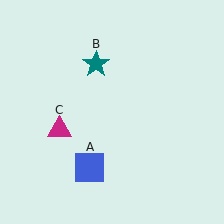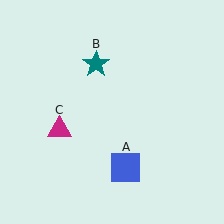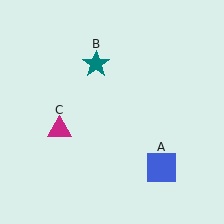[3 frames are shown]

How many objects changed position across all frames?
1 object changed position: blue square (object A).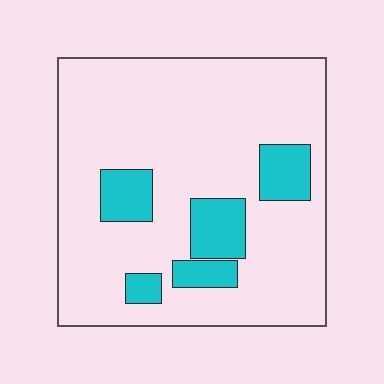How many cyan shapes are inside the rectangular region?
5.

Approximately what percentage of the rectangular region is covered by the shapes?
Approximately 15%.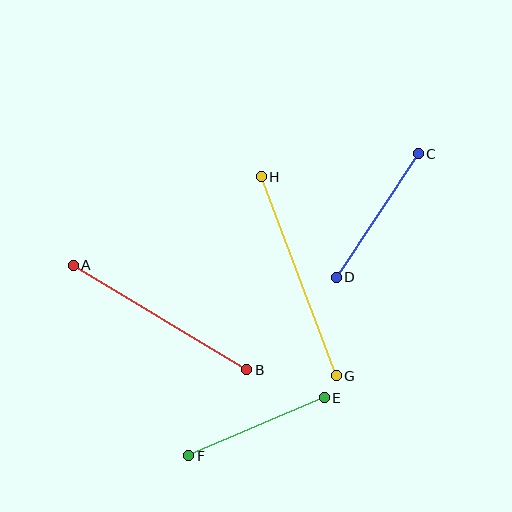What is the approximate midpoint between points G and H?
The midpoint is at approximately (299, 276) pixels.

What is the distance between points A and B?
The distance is approximately 202 pixels.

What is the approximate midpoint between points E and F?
The midpoint is at approximately (257, 427) pixels.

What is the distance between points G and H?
The distance is approximately 212 pixels.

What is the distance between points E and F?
The distance is approximately 147 pixels.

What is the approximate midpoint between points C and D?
The midpoint is at approximately (377, 215) pixels.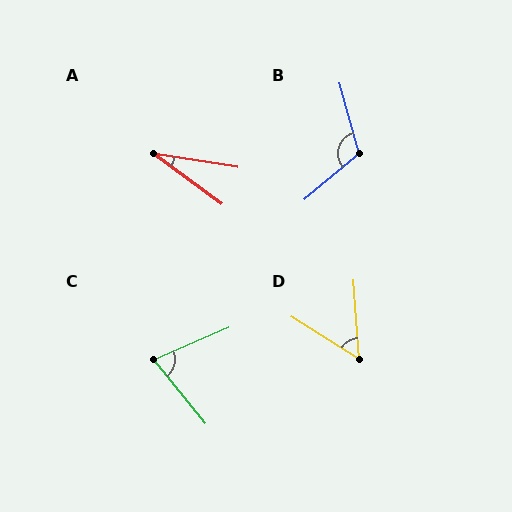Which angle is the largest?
B, at approximately 114 degrees.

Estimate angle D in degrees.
Approximately 54 degrees.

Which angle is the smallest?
A, at approximately 27 degrees.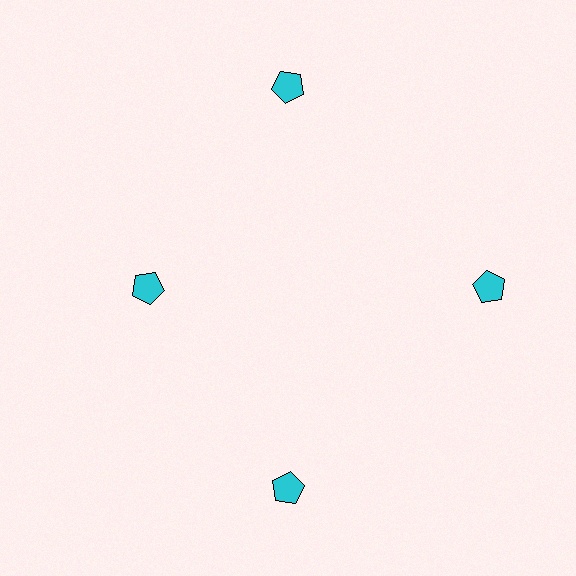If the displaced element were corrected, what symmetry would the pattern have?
It would have 4-fold rotational symmetry — the pattern would map onto itself every 90 degrees.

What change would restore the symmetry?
The symmetry would be restored by moving it outward, back onto the ring so that all 4 pentagons sit at equal angles and equal distance from the center.